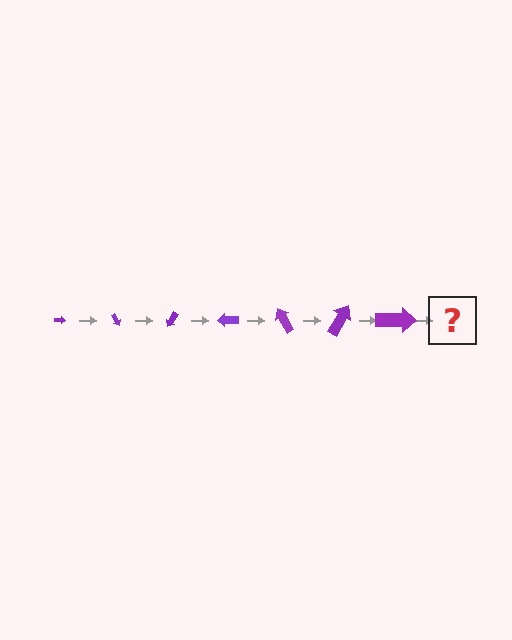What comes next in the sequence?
The next element should be an arrow, larger than the previous one and rotated 420 degrees from the start.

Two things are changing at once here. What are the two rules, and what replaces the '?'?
The two rules are that the arrow grows larger each step and it rotates 60 degrees each step. The '?' should be an arrow, larger than the previous one and rotated 420 degrees from the start.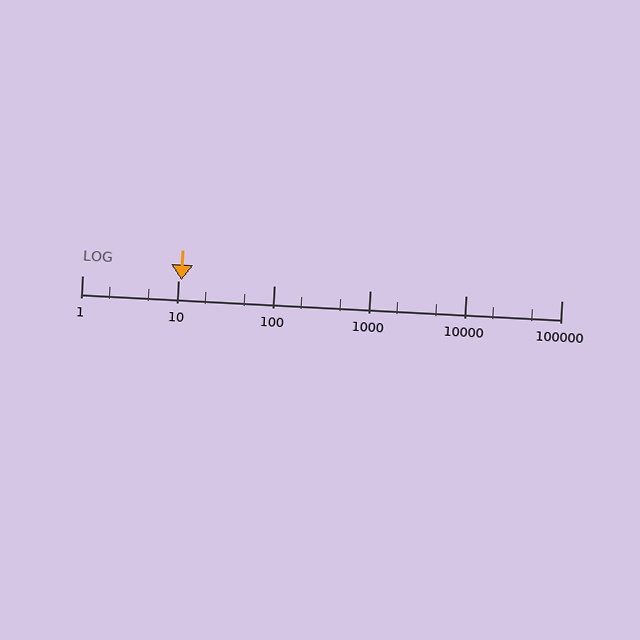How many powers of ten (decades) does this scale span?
The scale spans 5 decades, from 1 to 100000.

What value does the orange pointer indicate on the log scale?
The pointer indicates approximately 11.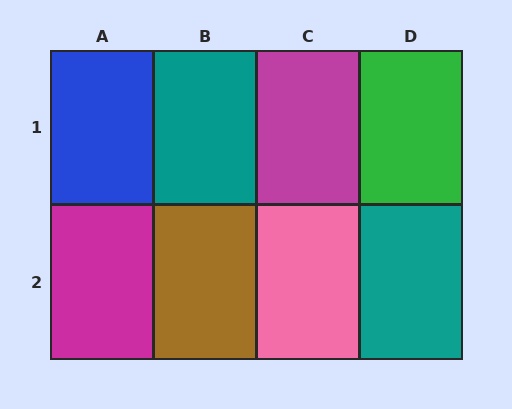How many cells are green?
1 cell is green.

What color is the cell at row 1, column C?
Magenta.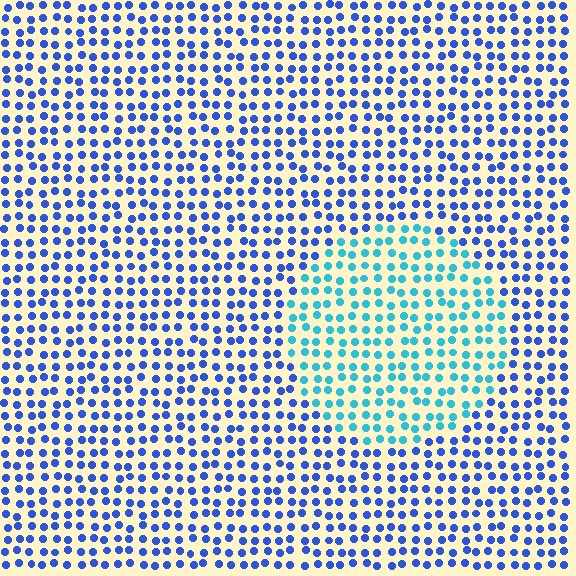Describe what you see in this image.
The image is filled with small blue elements in a uniform arrangement. A circle-shaped region is visible where the elements are tinted to a slightly different hue, forming a subtle color boundary.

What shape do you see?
I see a circle.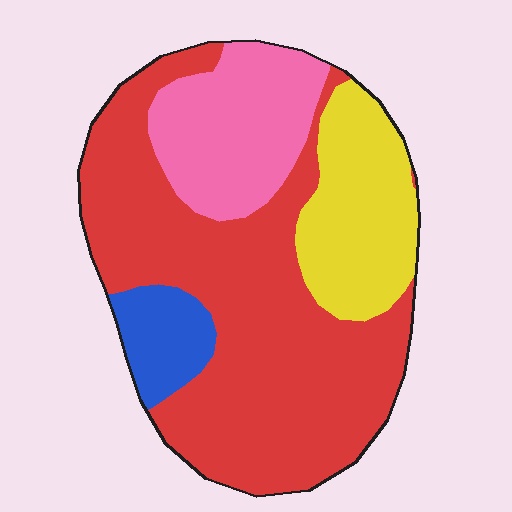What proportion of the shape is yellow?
Yellow takes up less than a quarter of the shape.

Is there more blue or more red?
Red.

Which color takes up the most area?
Red, at roughly 55%.